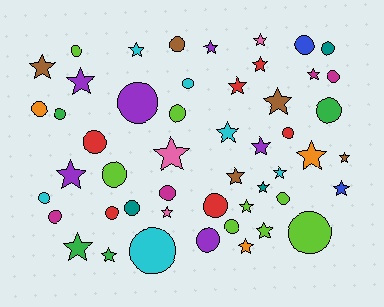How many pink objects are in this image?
There are 3 pink objects.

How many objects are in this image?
There are 50 objects.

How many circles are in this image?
There are 25 circles.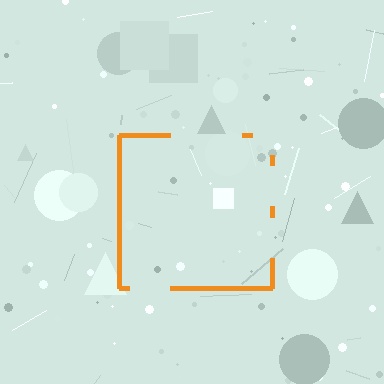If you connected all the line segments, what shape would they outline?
They would outline a square.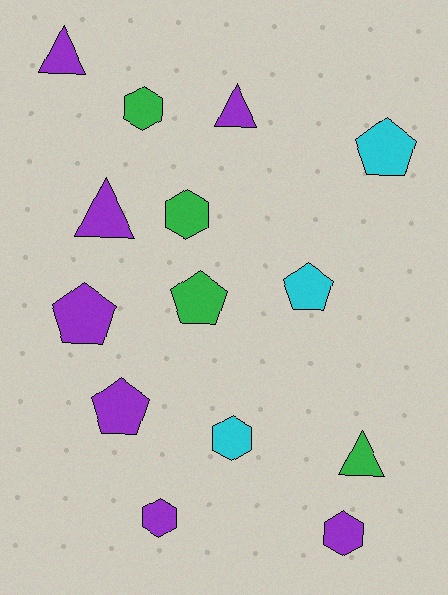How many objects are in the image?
There are 14 objects.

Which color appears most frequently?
Purple, with 7 objects.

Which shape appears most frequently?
Pentagon, with 5 objects.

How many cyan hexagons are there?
There is 1 cyan hexagon.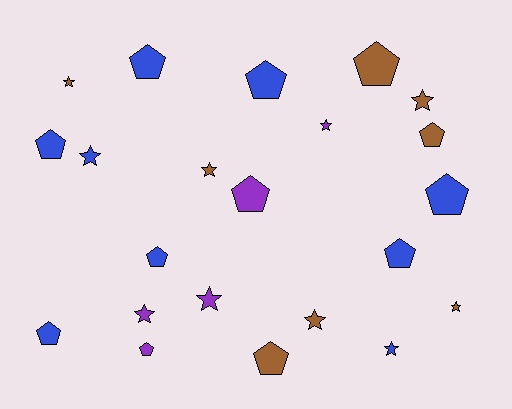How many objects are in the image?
There are 22 objects.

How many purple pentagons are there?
There are 2 purple pentagons.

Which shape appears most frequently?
Pentagon, with 12 objects.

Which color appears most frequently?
Blue, with 9 objects.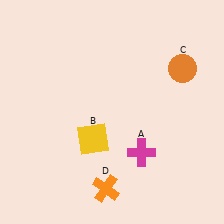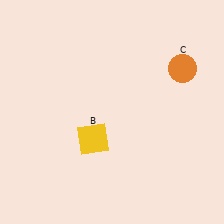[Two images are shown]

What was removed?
The magenta cross (A), the orange cross (D) were removed in Image 2.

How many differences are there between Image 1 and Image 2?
There are 2 differences between the two images.